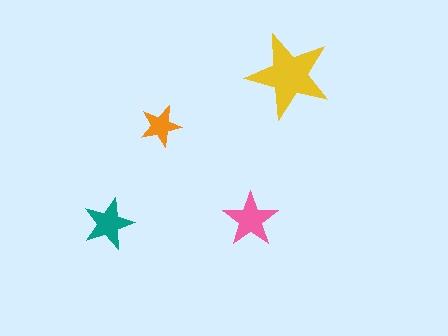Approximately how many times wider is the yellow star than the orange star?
About 2 times wider.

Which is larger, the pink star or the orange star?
The pink one.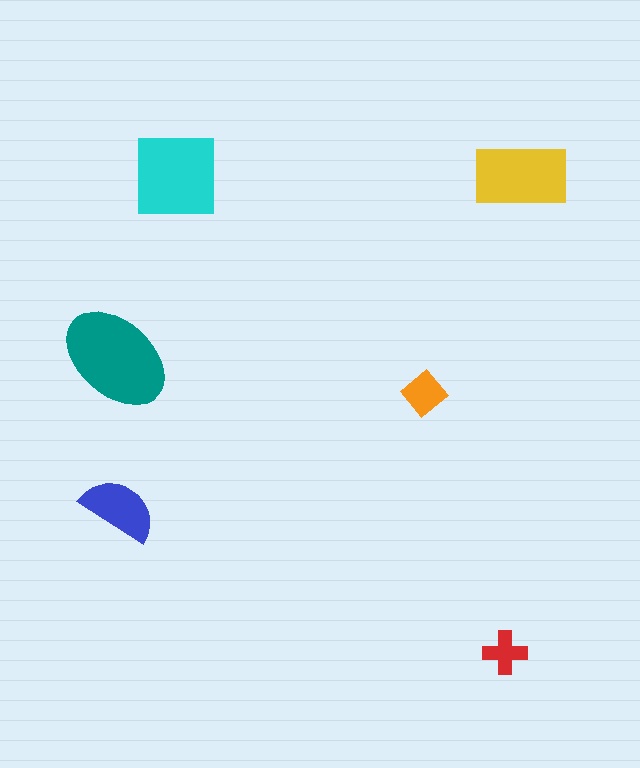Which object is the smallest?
The red cross.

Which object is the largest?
The teal ellipse.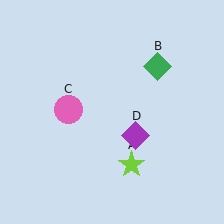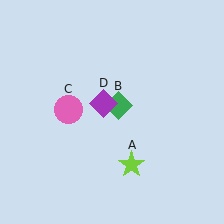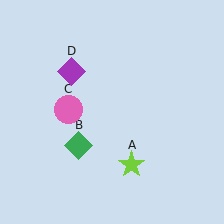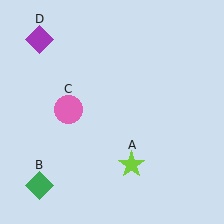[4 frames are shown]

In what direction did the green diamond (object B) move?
The green diamond (object B) moved down and to the left.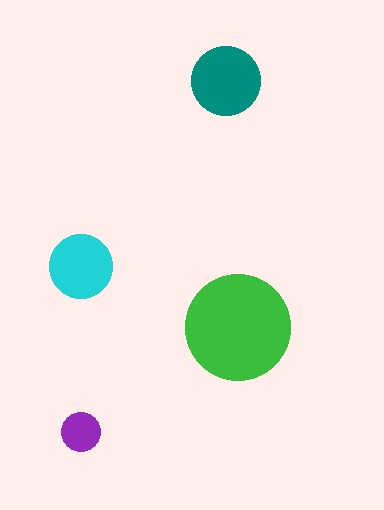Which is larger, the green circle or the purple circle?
The green one.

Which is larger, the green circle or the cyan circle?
The green one.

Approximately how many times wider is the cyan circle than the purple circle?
About 1.5 times wider.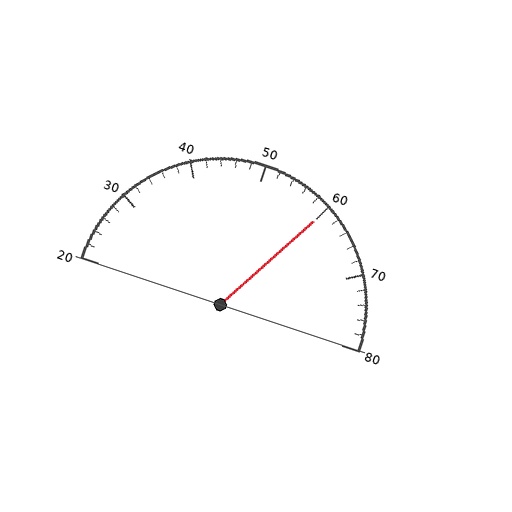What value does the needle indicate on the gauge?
The needle indicates approximately 60.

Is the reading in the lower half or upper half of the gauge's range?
The reading is in the upper half of the range (20 to 80).